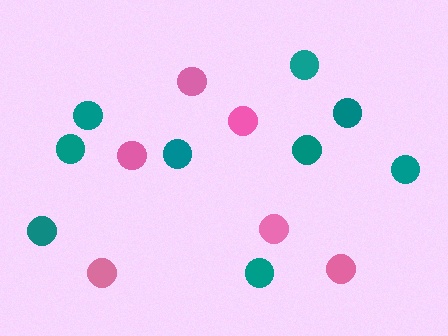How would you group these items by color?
There are 2 groups: one group of teal circles (9) and one group of pink circles (6).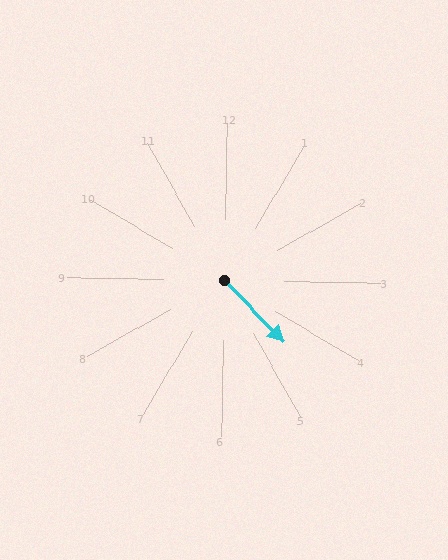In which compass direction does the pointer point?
Southeast.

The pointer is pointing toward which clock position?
Roughly 4 o'clock.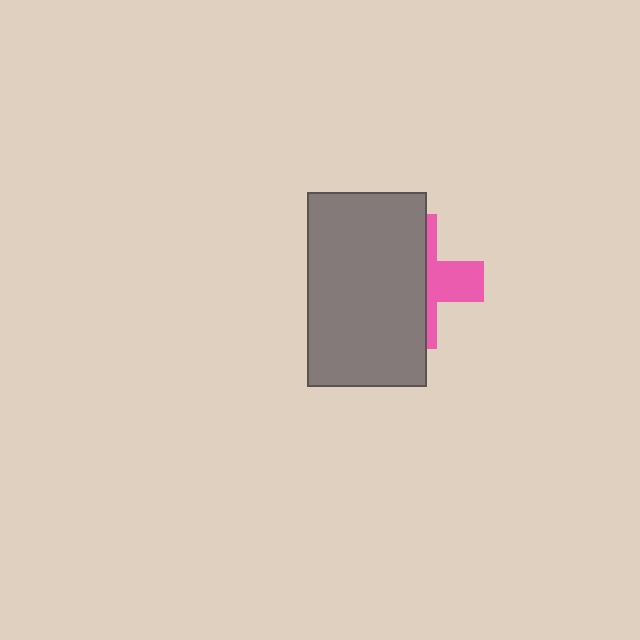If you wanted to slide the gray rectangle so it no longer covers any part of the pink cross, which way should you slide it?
Slide it left — that is the most direct way to separate the two shapes.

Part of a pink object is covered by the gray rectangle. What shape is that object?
It is a cross.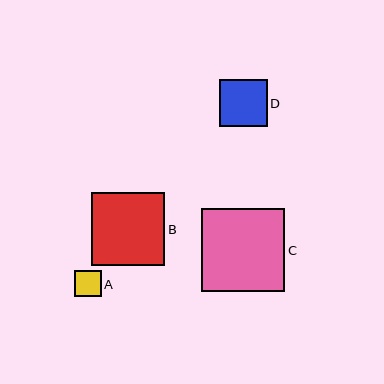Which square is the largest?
Square C is the largest with a size of approximately 84 pixels.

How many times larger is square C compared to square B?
Square C is approximately 1.1 times the size of square B.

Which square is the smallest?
Square A is the smallest with a size of approximately 27 pixels.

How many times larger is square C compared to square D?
Square C is approximately 1.7 times the size of square D.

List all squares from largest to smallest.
From largest to smallest: C, B, D, A.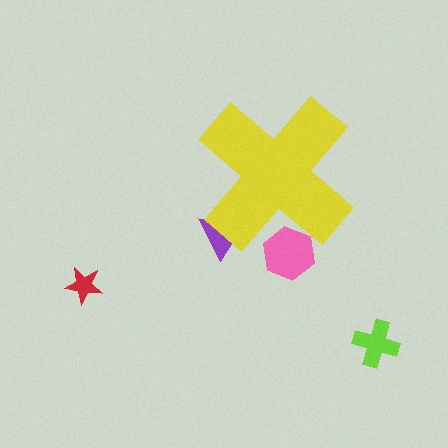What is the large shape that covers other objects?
A yellow cross.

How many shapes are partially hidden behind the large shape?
2 shapes are partially hidden.